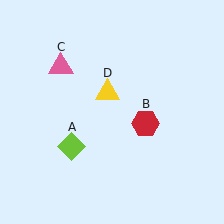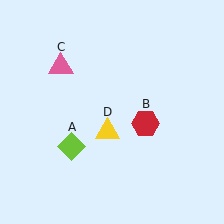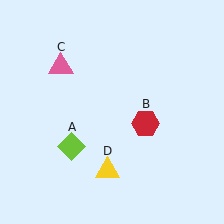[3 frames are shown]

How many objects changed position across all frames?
1 object changed position: yellow triangle (object D).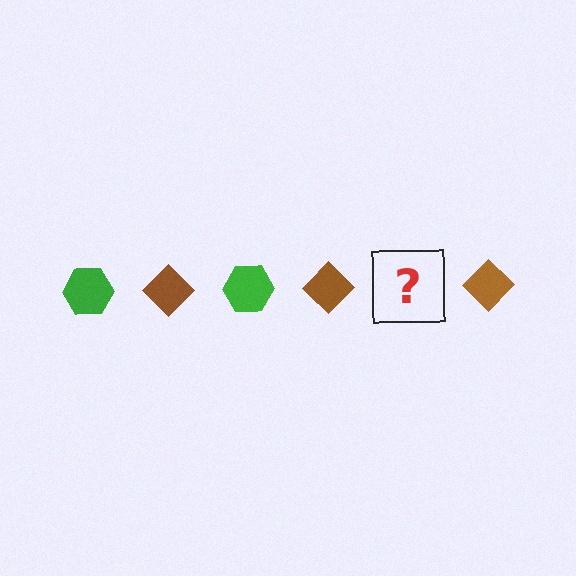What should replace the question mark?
The question mark should be replaced with a green hexagon.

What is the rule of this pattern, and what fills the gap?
The rule is that the pattern alternates between green hexagon and brown diamond. The gap should be filled with a green hexagon.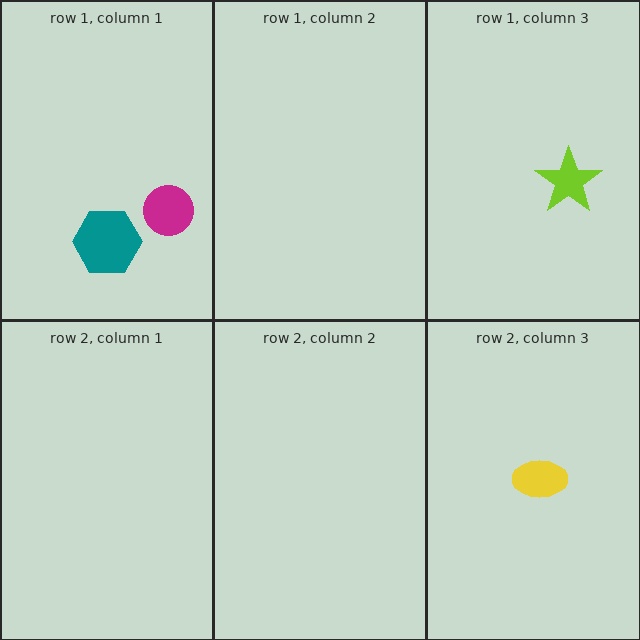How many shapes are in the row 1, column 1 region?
2.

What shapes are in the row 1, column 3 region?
The lime star.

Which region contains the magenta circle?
The row 1, column 1 region.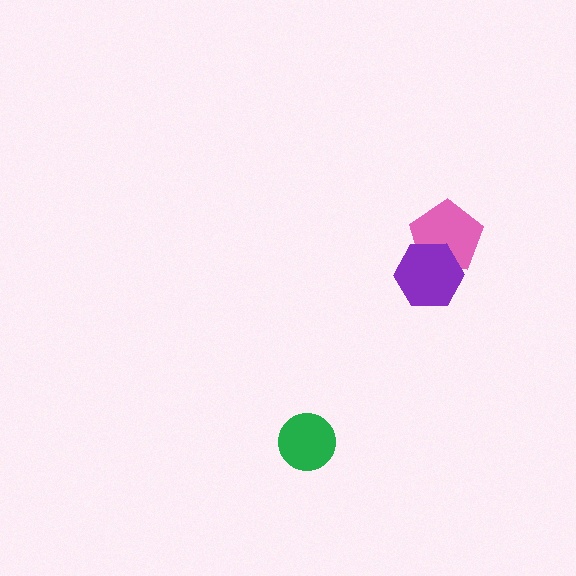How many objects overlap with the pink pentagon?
1 object overlaps with the pink pentagon.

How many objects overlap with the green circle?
0 objects overlap with the green circle.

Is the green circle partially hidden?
No, no other shape covers it.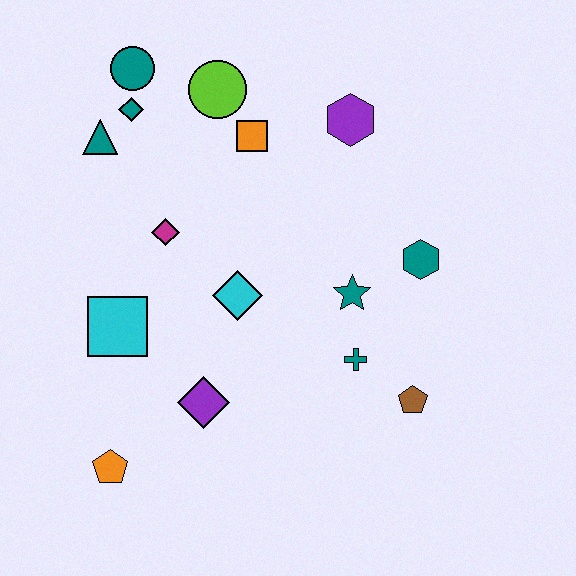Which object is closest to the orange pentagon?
The purple diamond is closest to the orange pentagon.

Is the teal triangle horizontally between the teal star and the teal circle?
No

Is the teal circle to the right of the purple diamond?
No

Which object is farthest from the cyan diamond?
The teal circle is farthest from the cyan diamond.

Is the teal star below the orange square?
Yes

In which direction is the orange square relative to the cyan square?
The orange square is above the cyan square.